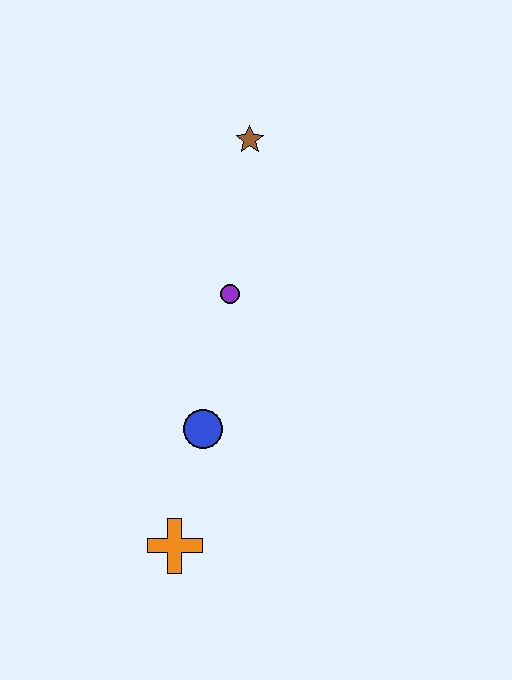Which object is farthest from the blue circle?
The brown star is farthest from the blue circle.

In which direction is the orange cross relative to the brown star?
The orange cross is below the brown star.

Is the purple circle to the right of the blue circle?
Yes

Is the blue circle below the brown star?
Yes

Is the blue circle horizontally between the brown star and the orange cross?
Yes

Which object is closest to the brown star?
The purple circle is closest to the brown star.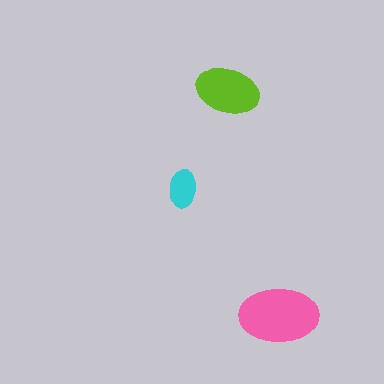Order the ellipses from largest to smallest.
the pink one, the lime one, the cyan one.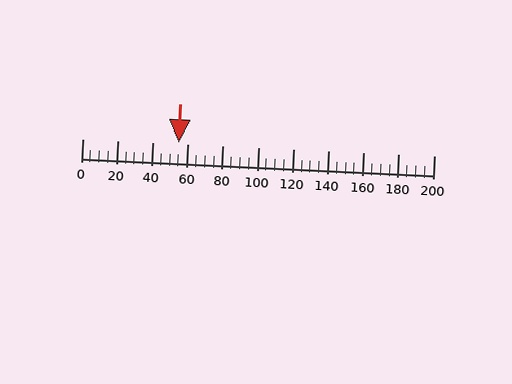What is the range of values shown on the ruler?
The ruler shows values from 0 to 200.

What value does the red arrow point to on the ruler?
The red arrow points to approximately 55.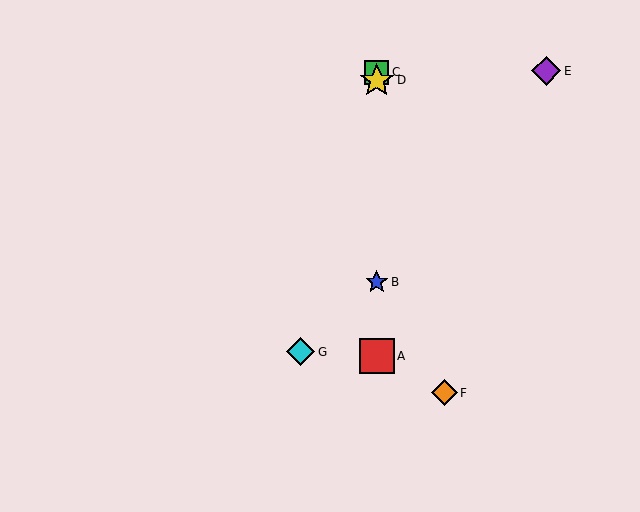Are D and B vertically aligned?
Yes, both are at x≈377.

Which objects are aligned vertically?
Objects A, B, C, D are aligned vertically.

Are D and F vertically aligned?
No, D is at x≈377 and F is at x≈444.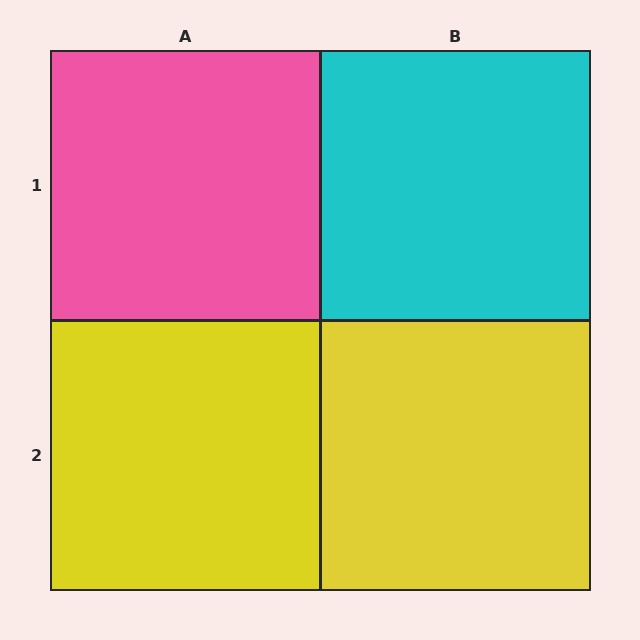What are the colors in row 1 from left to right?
Pink, cyan.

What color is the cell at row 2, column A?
Yellow.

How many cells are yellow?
2 cells are yellow.